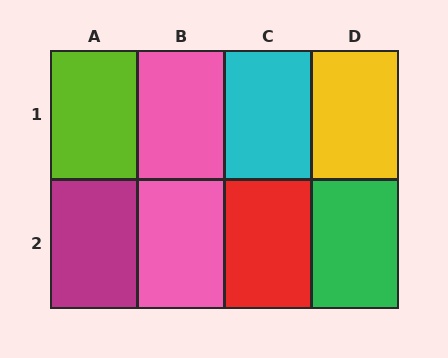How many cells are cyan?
1 cell is cyan.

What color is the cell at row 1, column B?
Pink.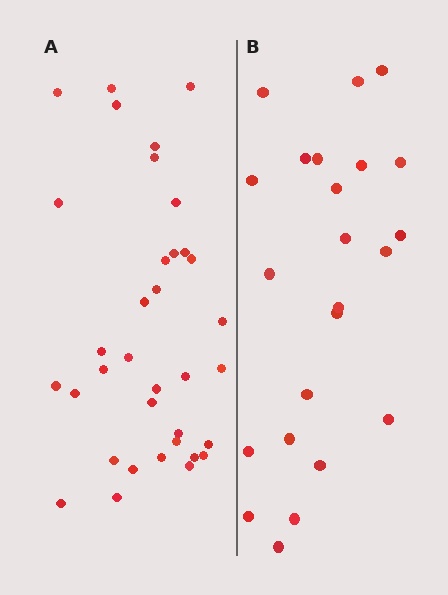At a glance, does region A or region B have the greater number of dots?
Region A (the left region) has more dots.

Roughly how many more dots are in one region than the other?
Region A has roughly 12 or so more dots than region B.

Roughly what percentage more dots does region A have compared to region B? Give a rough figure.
About 50% more.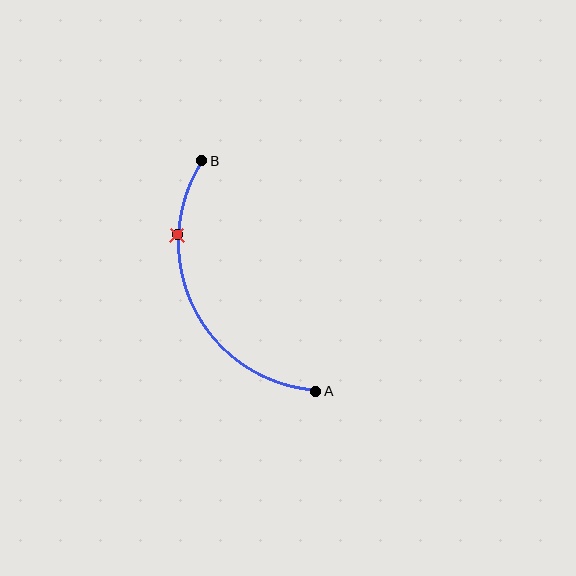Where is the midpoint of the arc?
The arc midpoint is the point on the curve farthest from the straight line joining A and B. It sits to the left of that line.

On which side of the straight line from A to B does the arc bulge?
The arc bulges to the left of the straight line connecting A and B.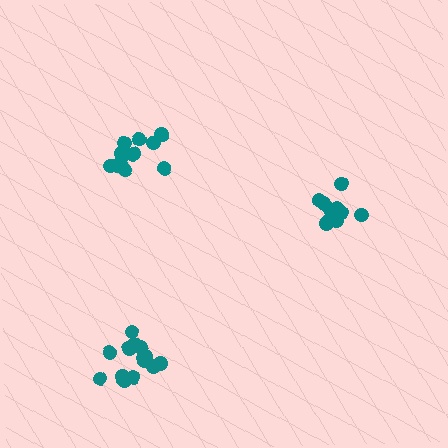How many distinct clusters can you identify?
There are 3 distinct clusters.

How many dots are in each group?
Group 1: 14 dots, Group 2: 12 dots, Group 3: 13 dots (39 total).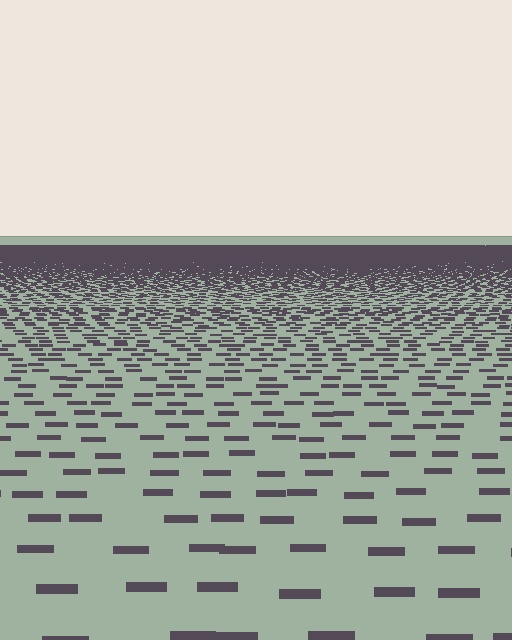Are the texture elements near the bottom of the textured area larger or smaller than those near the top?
Larger. Near the bottom, elements are closer to the viewer and appear at a bigger on-screen size.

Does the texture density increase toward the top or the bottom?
Density increases toward the top.